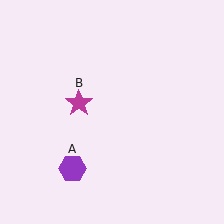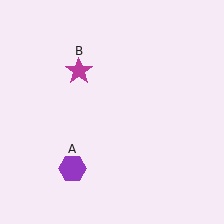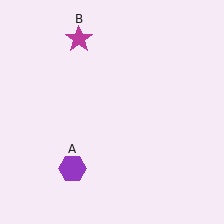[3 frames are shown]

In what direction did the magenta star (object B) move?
The magenta star (object B) moved up.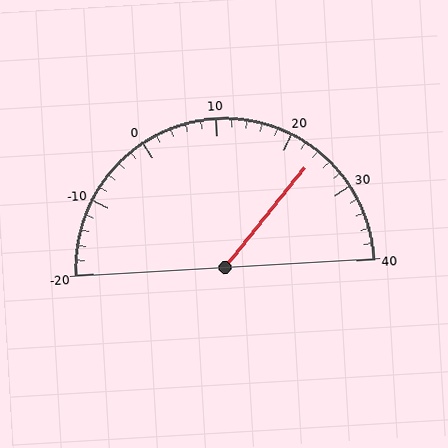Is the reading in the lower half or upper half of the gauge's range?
The reading is in the upper half of the range (-20 to 40).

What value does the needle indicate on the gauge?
The needle indicates approximately 24.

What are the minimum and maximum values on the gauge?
The gauge ranges from -20 to 40.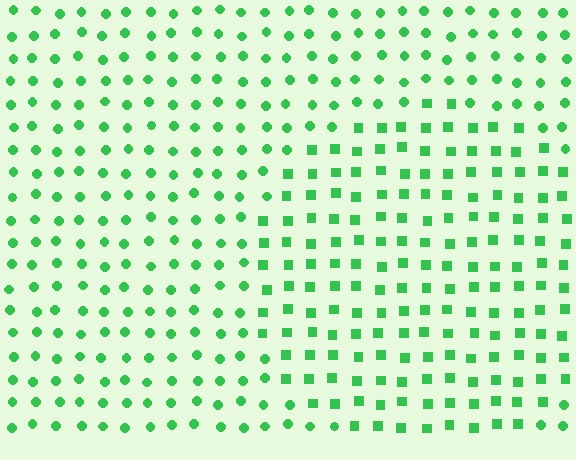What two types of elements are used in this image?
The image uses squares inside the circle region and circles outside it.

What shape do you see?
I see a circle.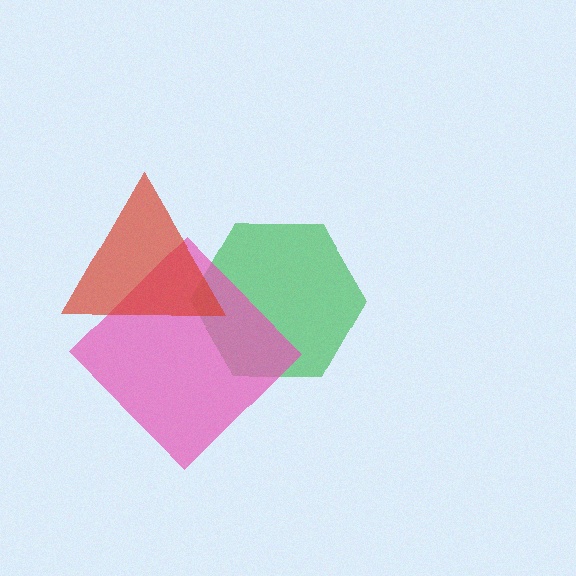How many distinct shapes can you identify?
There are 3 distinct shapes: a green hexagon, a pink diamond, a red triangle.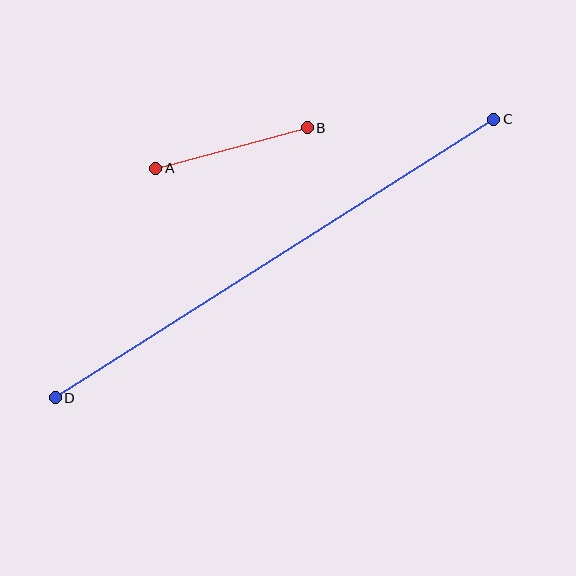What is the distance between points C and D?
The distance is approximately 519 pixels.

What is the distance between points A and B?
The distance is approximately 157 pixels.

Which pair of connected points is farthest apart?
Points C and D are farthest apart.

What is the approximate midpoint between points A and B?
The midpoint is at approximately (231, 148) pixels.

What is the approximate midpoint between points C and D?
The midpoint is at approximately (275, 259) pixels.